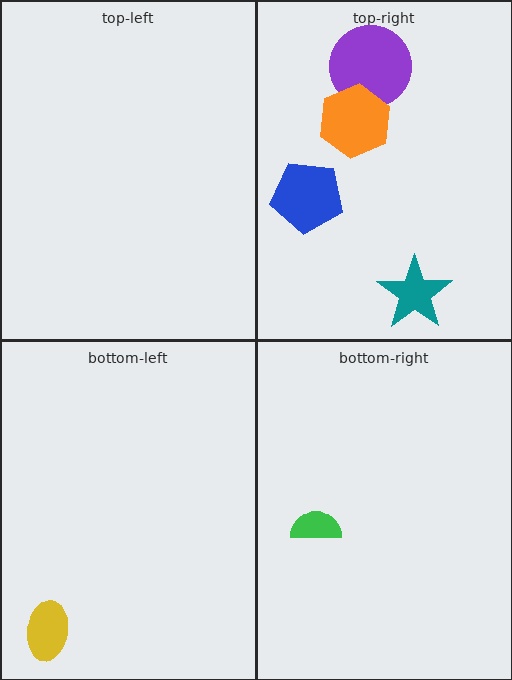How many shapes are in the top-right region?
4.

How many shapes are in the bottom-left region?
1.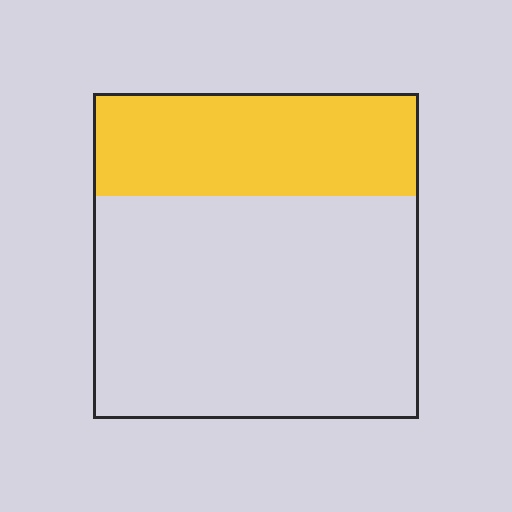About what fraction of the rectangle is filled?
About one third (1/3).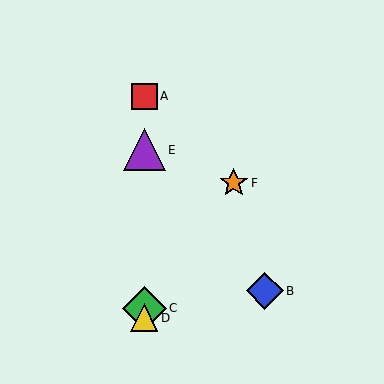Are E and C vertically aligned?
Yes, both are at x≈144.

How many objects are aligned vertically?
4 objects (A, C, D, E) are aligned vertically.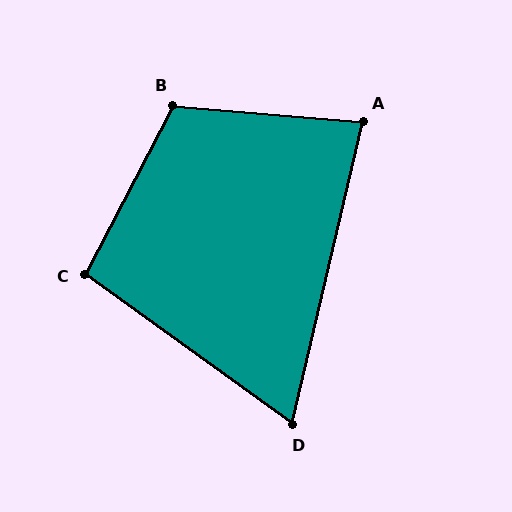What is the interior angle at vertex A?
Approximately 82 degrees (acute).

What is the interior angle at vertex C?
Approximately 98 degrees (obtuse).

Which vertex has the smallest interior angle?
D, at approximately 67 degrees.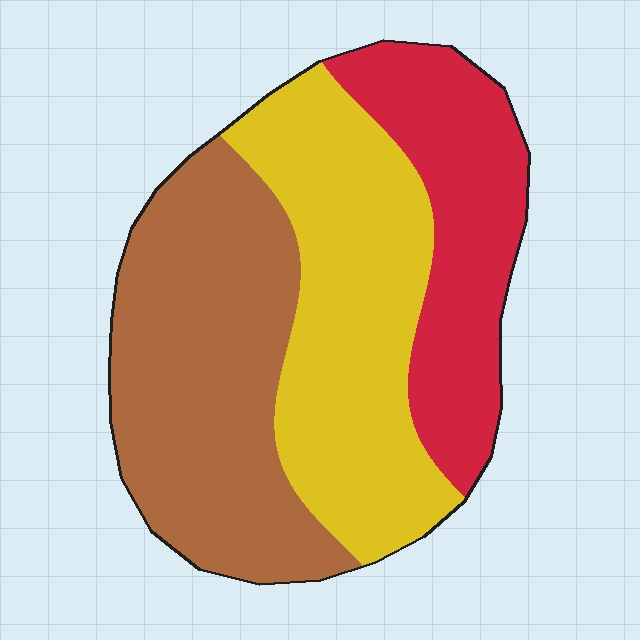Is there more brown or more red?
Brown.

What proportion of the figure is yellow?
Yellow covers about 35% of the figure.